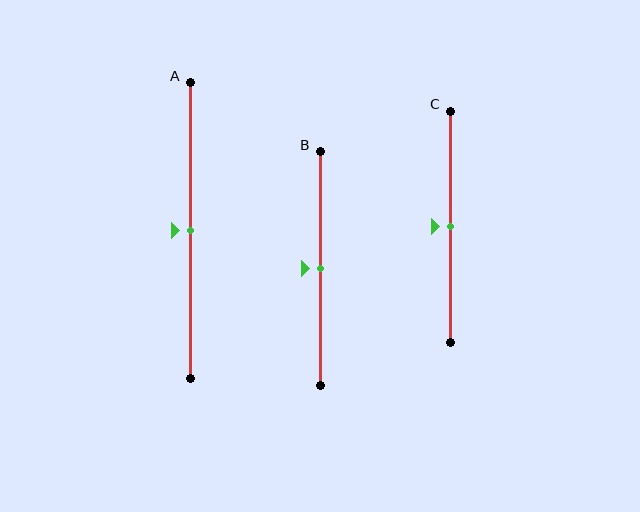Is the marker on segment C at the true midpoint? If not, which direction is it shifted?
Yes, the marker on segment C is at the true midpoint.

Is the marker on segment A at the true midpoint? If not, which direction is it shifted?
Yes, the marker on segment A is at the true midpoint.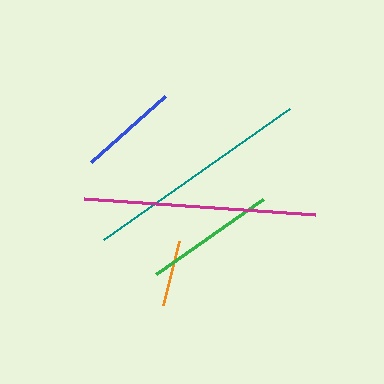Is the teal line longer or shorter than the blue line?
The teal line is longer than the blue line.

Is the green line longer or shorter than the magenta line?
The magenta line is longer than the green line.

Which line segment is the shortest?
The orange line is the shortest at approximately 66 pixels.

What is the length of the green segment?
The green segment is approximately 130 pixels long.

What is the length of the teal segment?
The teal segment is approximately 227 pixels long.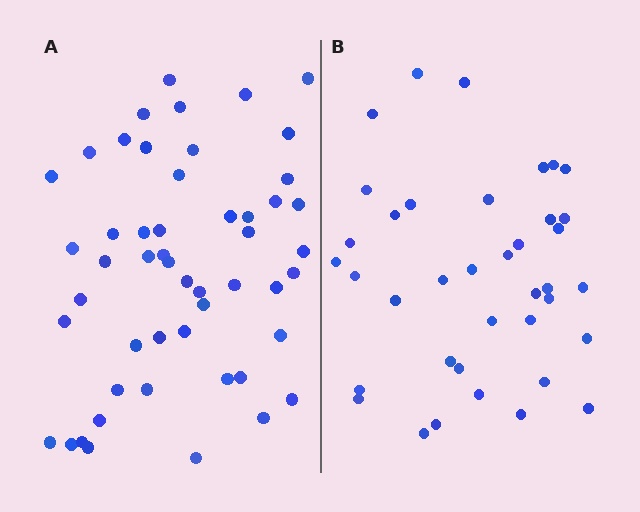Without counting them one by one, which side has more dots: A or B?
Region A (the left region) has more dots.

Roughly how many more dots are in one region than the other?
Region A has approximately 15 more dots than region B.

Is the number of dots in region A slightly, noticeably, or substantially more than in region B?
Region A has noticeably more, but not dramatically so. The ratio is roughly 1.3 to 1.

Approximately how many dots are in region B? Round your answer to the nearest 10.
About 40 dots. (The exact count is 38, which rounds to 40.)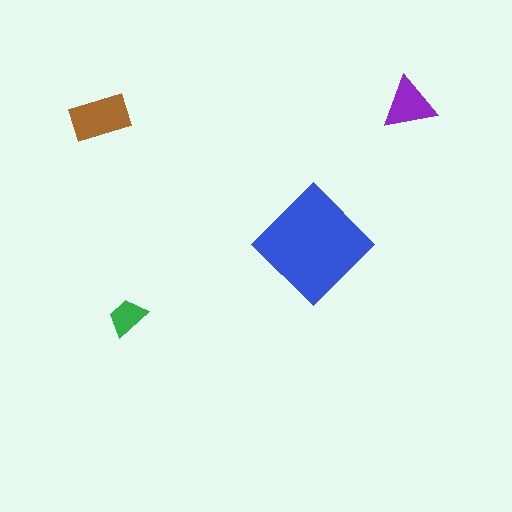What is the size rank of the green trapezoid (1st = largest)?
4th.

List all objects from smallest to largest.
The green trapezoid, the purple triangle, the brown rectangle, the blue diamond.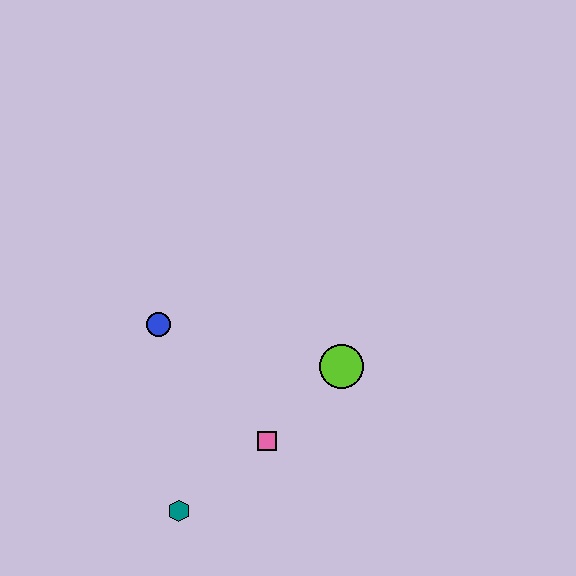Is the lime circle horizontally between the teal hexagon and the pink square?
No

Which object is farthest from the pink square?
The blue circle is farthest from the pink square.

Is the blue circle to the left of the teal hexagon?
Yes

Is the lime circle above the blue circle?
No